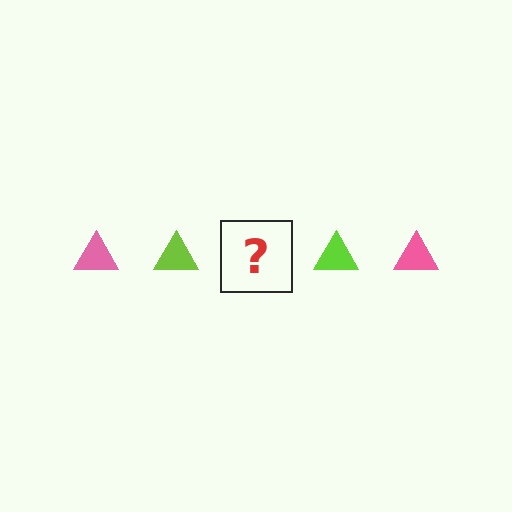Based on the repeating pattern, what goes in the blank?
The blank should be a pink triangle.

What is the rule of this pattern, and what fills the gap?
The rule is that the pattern cycles through pink, lime triangles. The gap should be filled with a pink triangle.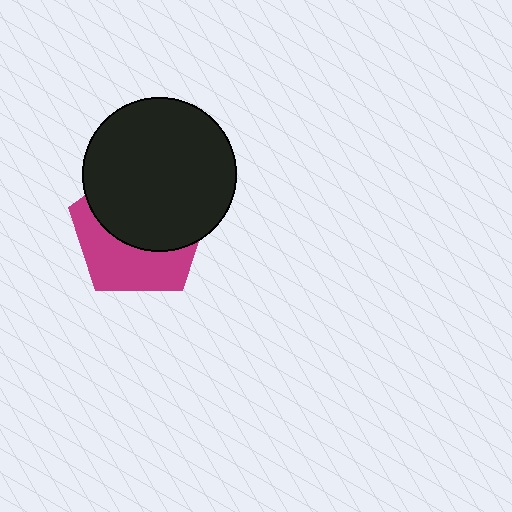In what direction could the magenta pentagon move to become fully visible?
The magenta pentagon could move down. That would shift it out from behind the black circle entirely.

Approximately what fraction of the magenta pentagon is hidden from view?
Roughly 57% of the magenta pentagon is hidden behind the black circle.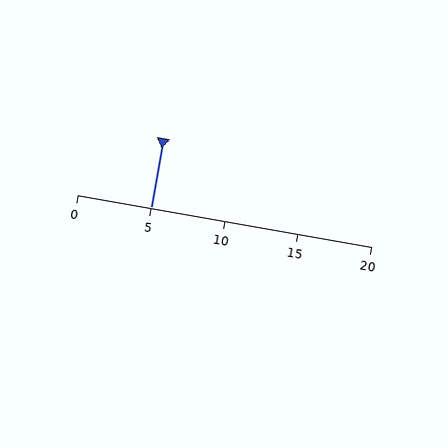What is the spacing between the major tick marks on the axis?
The major ticks are spaced 5 apart.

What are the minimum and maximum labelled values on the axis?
The axis runs from 0 to 20.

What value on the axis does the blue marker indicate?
The marker indicates approximately 5.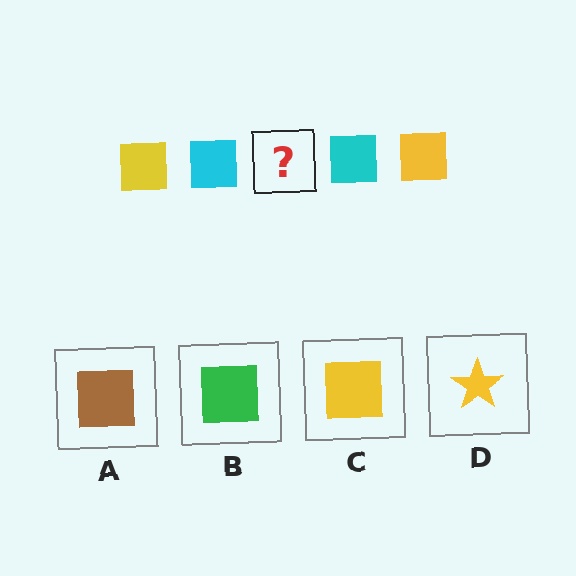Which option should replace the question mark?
Option C.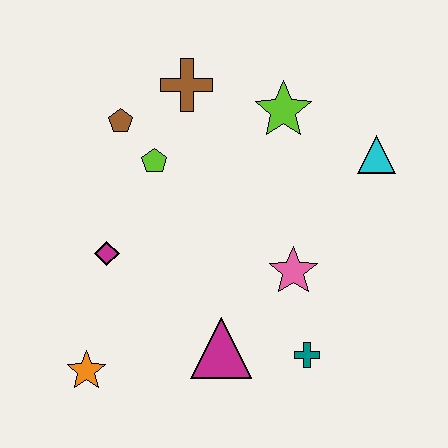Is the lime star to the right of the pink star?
No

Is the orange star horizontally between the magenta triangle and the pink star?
No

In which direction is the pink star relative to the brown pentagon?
The pink star is to the right of the brown pentagon.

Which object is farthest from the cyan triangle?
The orange star is farthest from the cyan triangle.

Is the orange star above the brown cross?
No